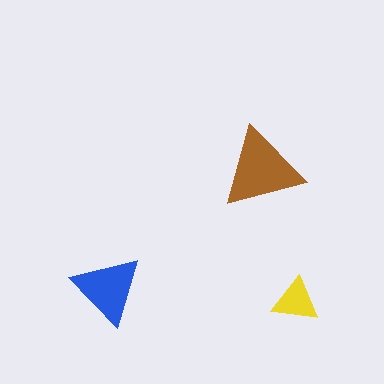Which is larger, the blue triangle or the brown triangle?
The brown one.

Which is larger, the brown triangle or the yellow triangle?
The brown one.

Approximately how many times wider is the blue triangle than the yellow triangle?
About 1.5 times wider.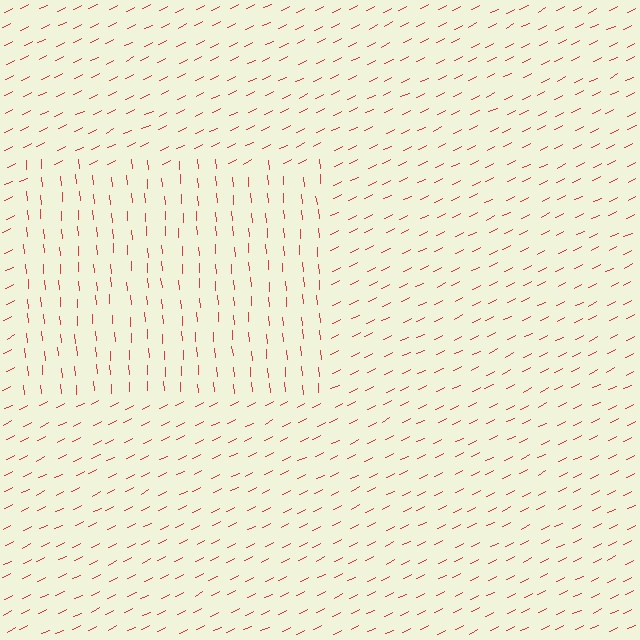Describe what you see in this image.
The image is filled with small red line segments. A rectangle region in the image has lines oriented differently from the surrounding lines, creating a visible texture boundary.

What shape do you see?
I see a rectangle.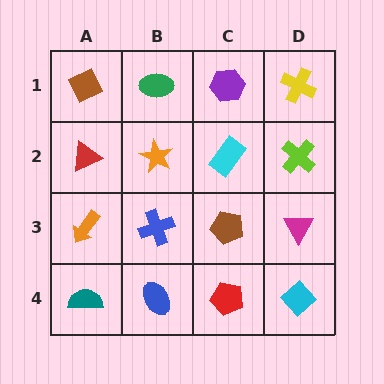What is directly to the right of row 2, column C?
A lime cross.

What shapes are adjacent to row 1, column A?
A red triangle (row 2, column A), a green ellipse (row 1, column B).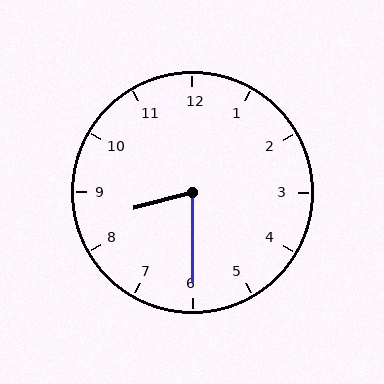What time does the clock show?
8:30.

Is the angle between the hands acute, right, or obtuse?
It is acute.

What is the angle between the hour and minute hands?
Approximately 75 degrees.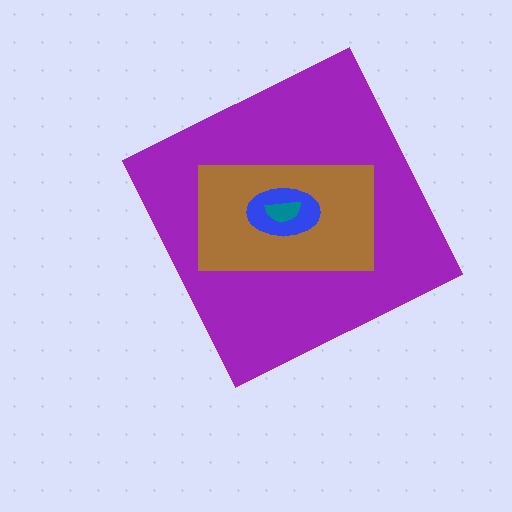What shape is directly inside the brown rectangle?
The blue ellipse.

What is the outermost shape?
The purple diamond.